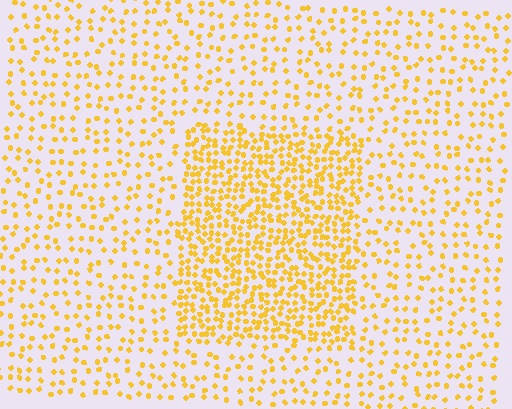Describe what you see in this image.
The image contains small yellow elements arranged at two different densities. A rectangle-shaped region is visible where the elements are more densely packed than the surrounding area.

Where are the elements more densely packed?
The elements are more densely packed inside the rectangle boundary.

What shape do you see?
I see a rectangle.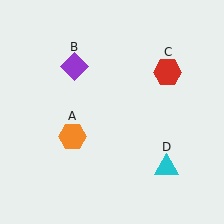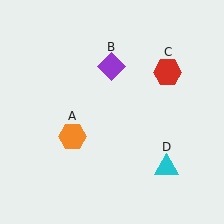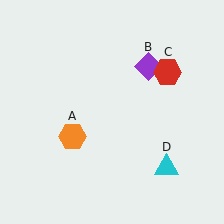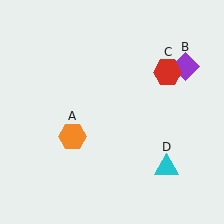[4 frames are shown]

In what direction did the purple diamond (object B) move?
The purple diamond (object B) moved right.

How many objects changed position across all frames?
1 object changed position: purple diamond (object B).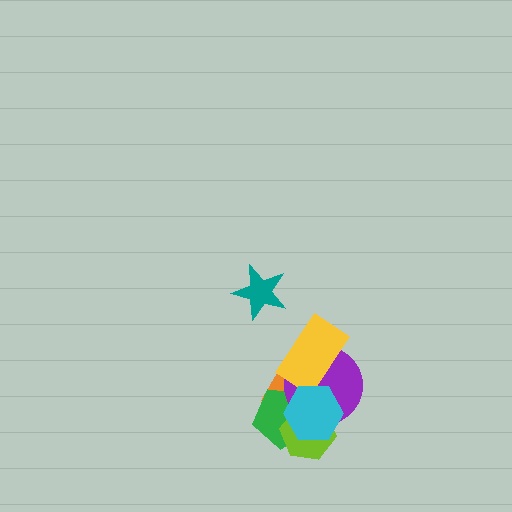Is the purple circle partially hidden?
Yes, it is partially covered by another shape.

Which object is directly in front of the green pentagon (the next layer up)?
The purple circle is directly in front of the green pentagon.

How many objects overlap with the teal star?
0 objects overlap with the teal star.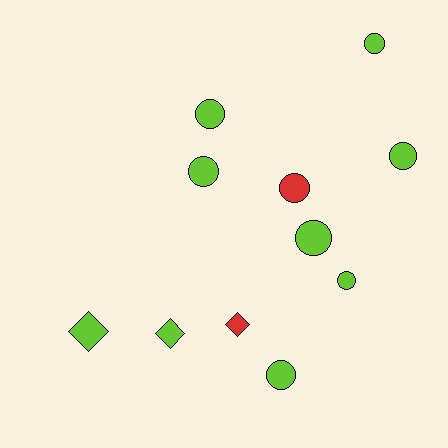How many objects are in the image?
There are 11 objects.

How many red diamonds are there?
There is 1 red diamond.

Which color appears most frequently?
Lime, with 9 objects.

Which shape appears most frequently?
Circle, with 8 objects.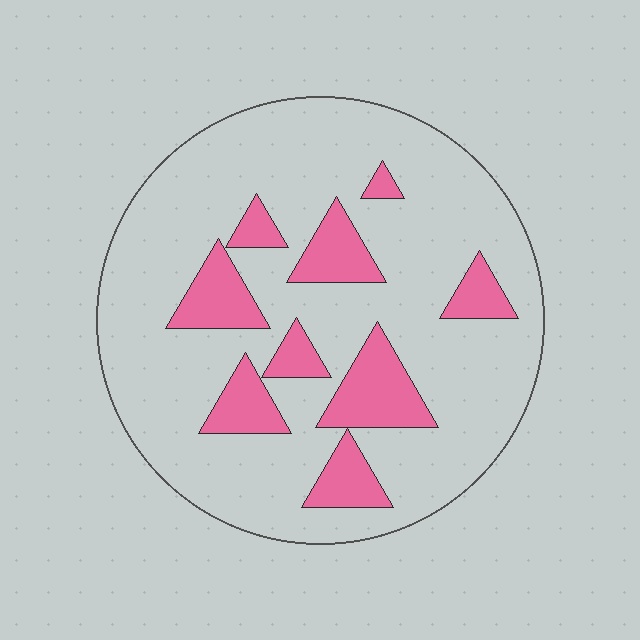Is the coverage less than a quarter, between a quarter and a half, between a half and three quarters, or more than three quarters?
Less than a quarter.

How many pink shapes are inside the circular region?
9.